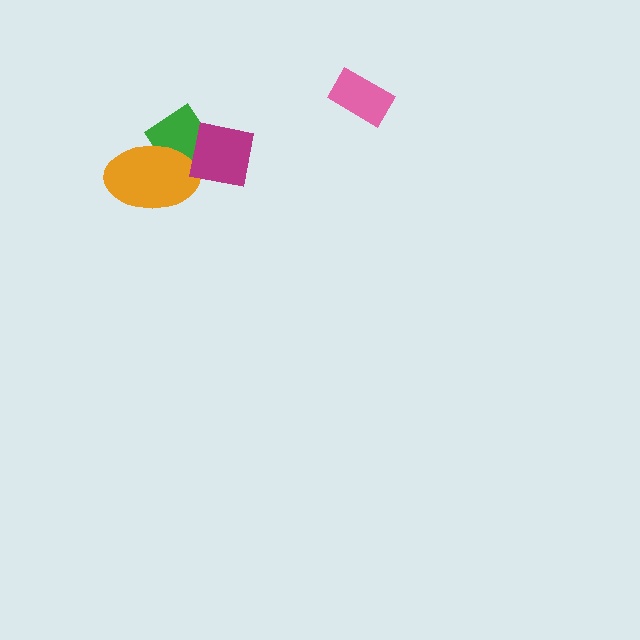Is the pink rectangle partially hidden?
No, no other shape covers it.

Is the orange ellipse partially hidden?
Yes, it is partially covered by another shape.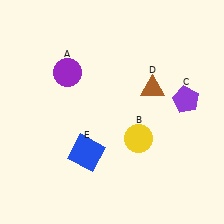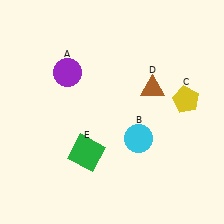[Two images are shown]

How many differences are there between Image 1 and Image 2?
There are 3 differences between the two images.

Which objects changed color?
B changed from yellow to cyan. C changed from purple to yellow. E changed from blue to green.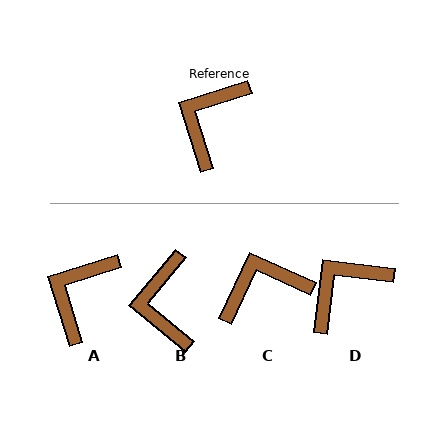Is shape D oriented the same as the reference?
No, it is off by about 25 degrees.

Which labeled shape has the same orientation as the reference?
A.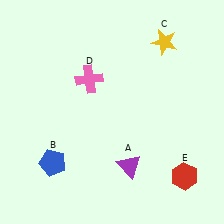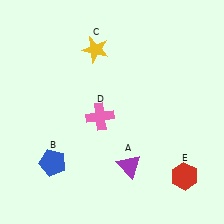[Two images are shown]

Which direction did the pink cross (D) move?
The pink cross (D) moved down.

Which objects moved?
The objects that moved are: the yellow star (C), the pink cross (D).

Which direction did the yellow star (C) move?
The yellow star (C) moved left.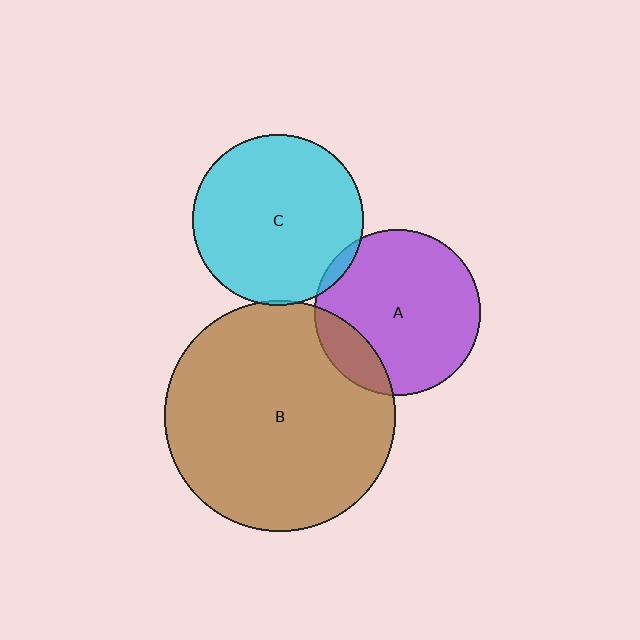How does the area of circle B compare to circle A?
Approximately 1.9 times.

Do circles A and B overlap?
Yes.